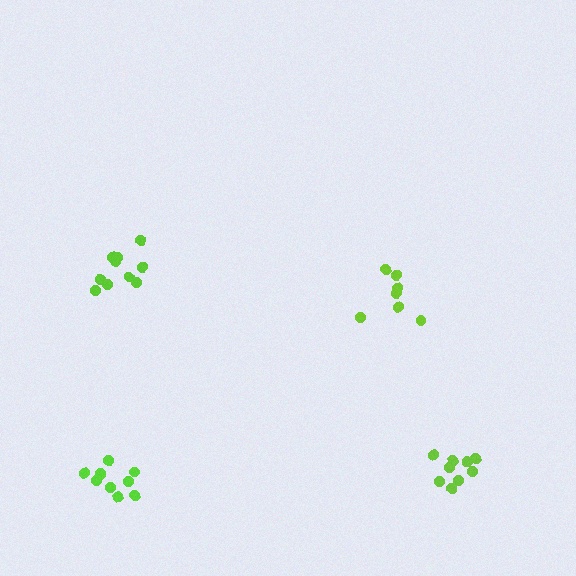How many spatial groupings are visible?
There are 4 spatial groupings.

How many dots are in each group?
Group 1: 10 dots, Group 2: 7 dots, Group 3: 10 dots, Group 4: 9 dots (36 total).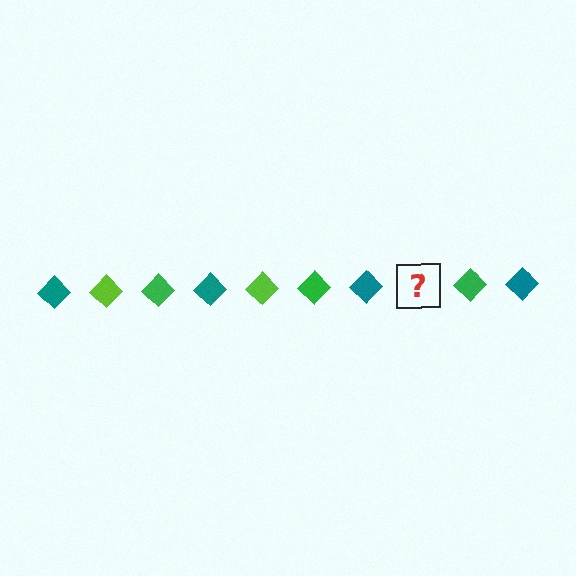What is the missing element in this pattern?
The missing element is a lime diamond.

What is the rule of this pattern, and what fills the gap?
The rule is that the pattern cycles through teal, lime, green diamonds. The gap should be filled with a lime diamond.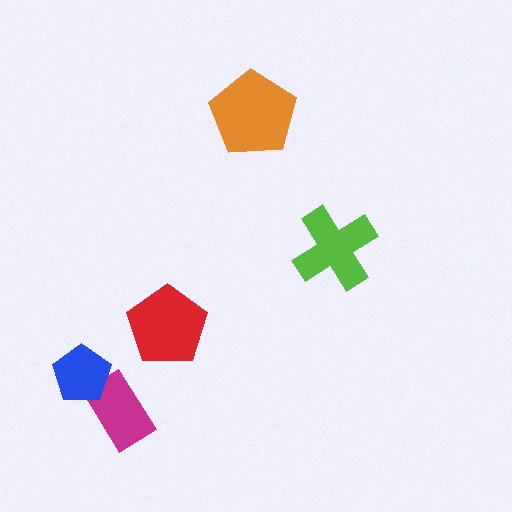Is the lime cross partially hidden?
No, no other shape covers it.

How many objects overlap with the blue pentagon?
1 object overlaps with the blue pentagon.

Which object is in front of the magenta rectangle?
The blue pentagon is in front of the magenta rectangle.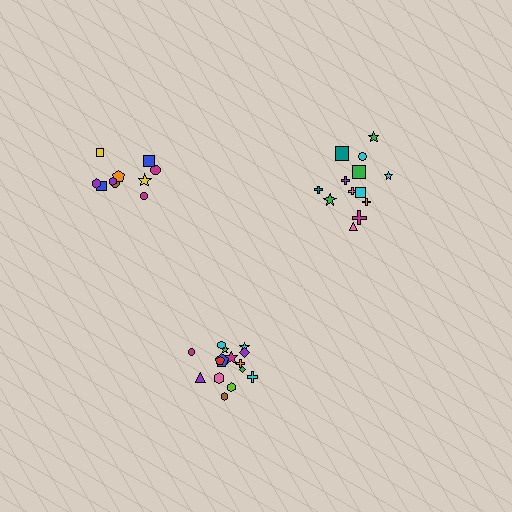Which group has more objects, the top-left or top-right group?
The top-right group.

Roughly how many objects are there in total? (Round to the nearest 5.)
Roughly 40 objects in total.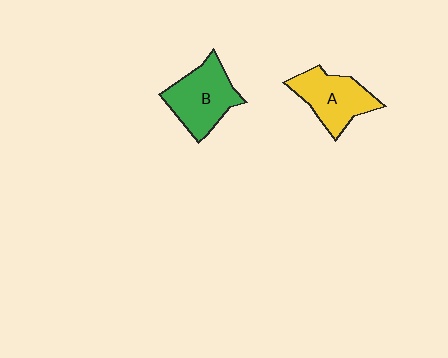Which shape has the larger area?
Shape B (green).